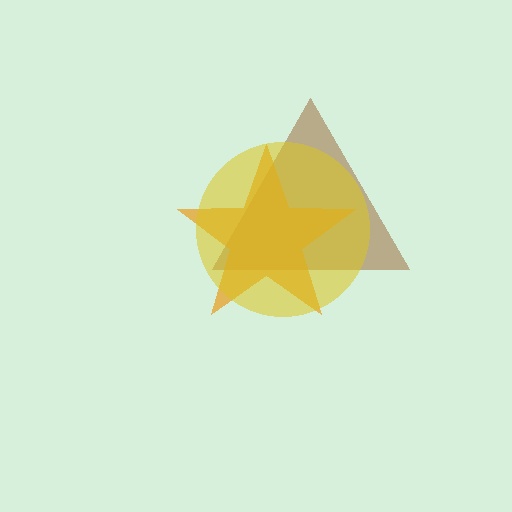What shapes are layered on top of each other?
The layered shapes are: a brown triangle, an orange star, a yellow circle.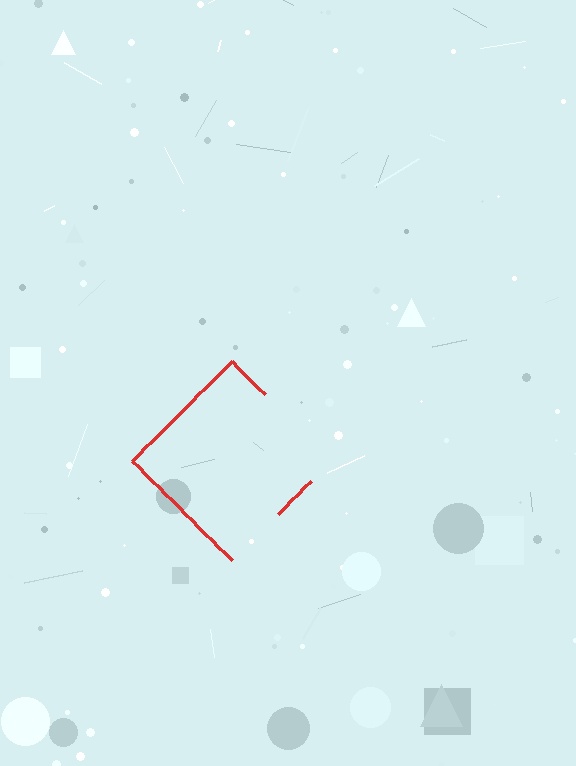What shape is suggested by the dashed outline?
The dashed outline suggests a diamond.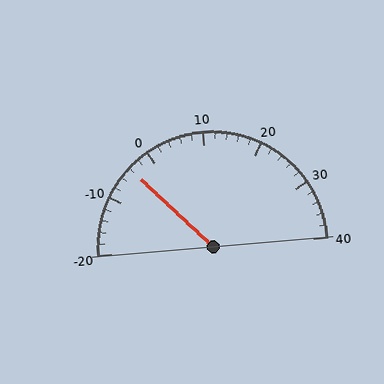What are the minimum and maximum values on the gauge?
The gauge ranges from -20 to 40.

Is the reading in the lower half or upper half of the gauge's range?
The reading is in the lower half of the range (-20 to 40).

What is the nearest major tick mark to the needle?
The nearest major tick mark is 0.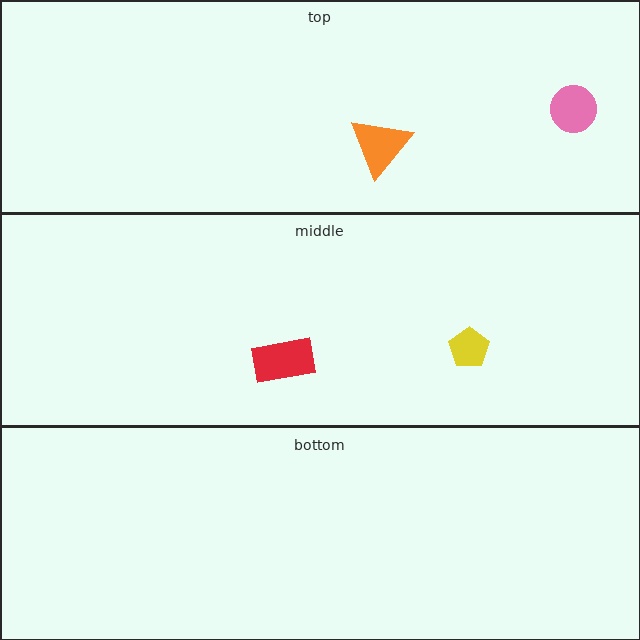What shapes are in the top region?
The pink circle, the orange triangle.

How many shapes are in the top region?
2.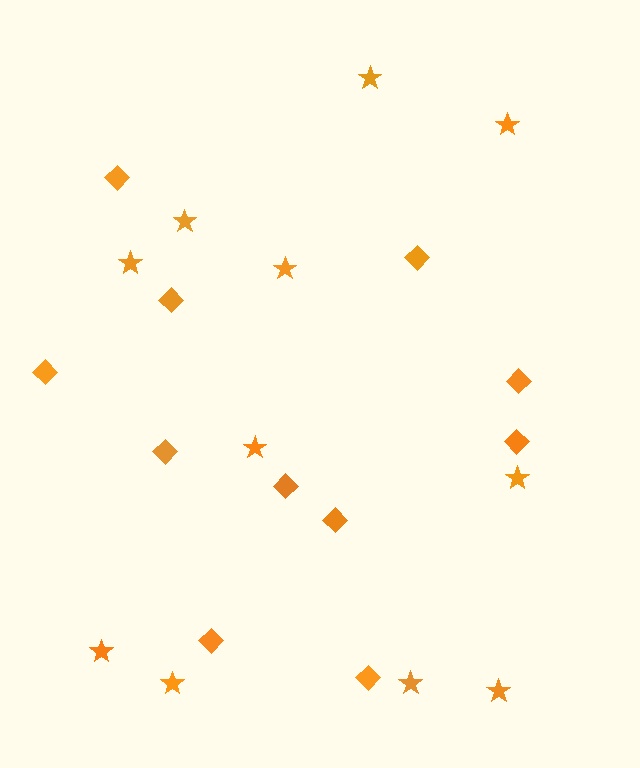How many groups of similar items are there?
There are 2 groups: one group of stars (11) and one group of diamonds (11).